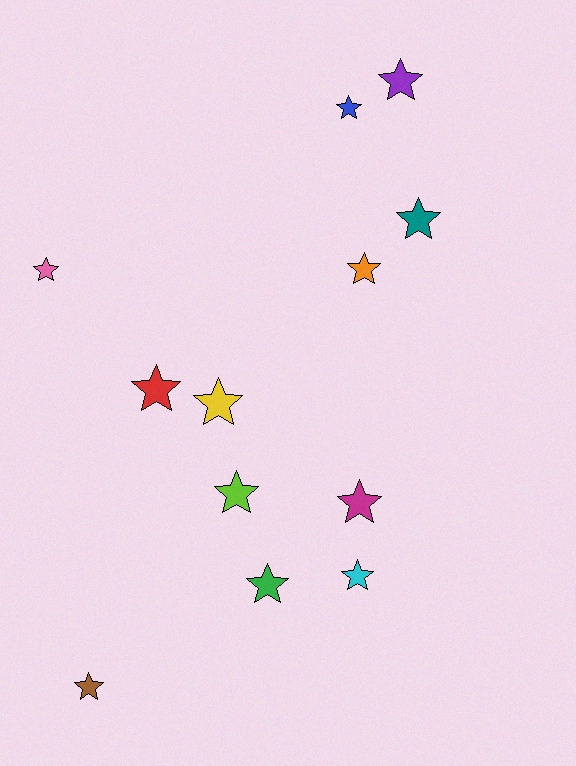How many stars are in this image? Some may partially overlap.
There are 12 stars.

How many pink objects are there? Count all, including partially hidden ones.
There is 1 pink object.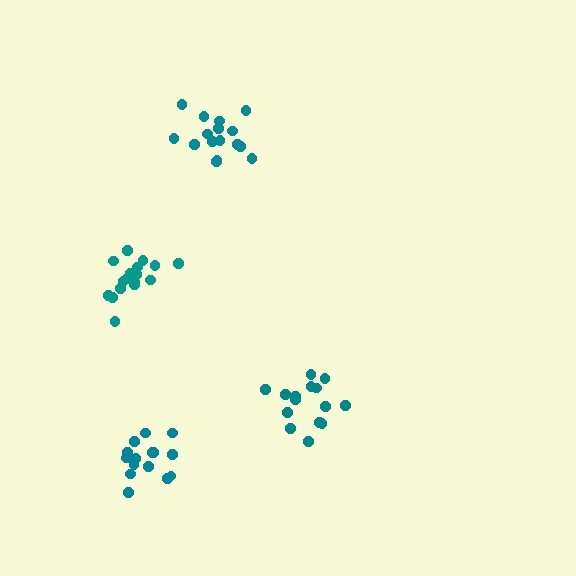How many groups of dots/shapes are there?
There are 4 groups.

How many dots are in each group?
Group 1: 17 dots, Group 2: 15 dots, Group 3: 16 dots, Group 4: 15 dots (63 total).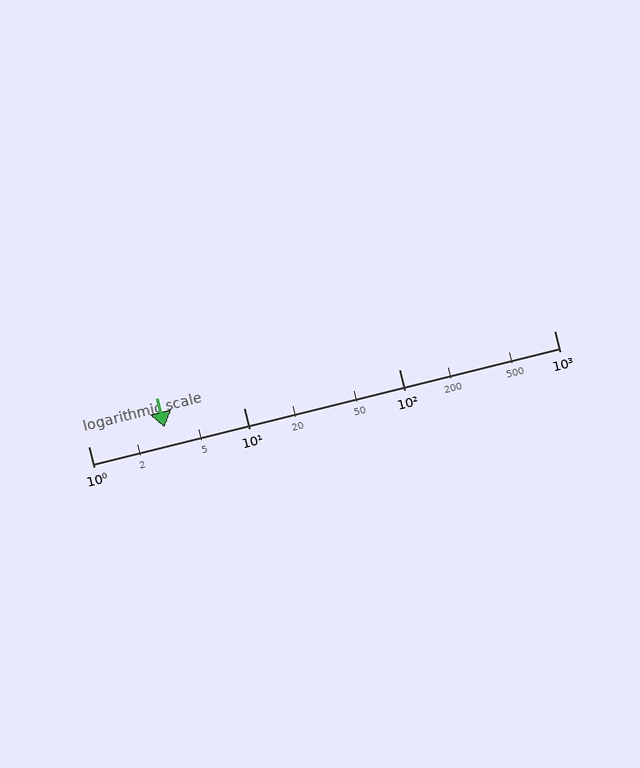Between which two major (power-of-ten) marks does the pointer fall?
The pointer is between 1 and 10.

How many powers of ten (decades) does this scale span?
The scale spans 3 decades, from 1 to 1000.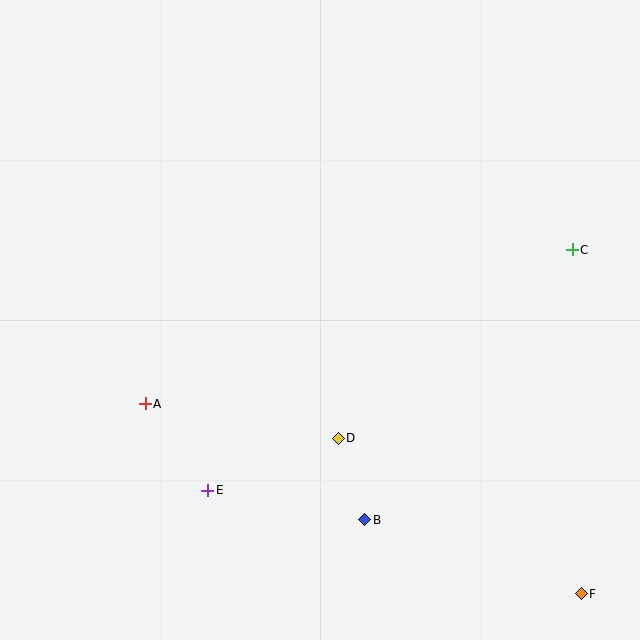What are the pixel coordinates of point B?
Point B is at (365, 520).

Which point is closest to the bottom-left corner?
Point E is closest to the bottom-left corner.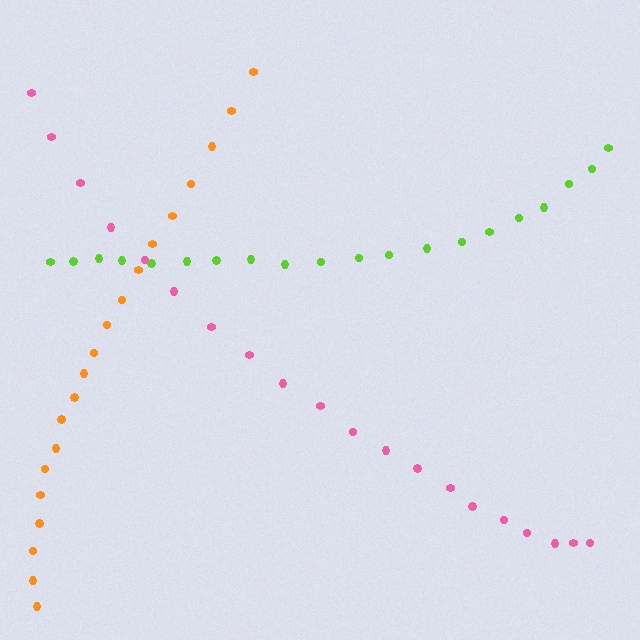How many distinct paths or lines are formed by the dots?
There are 3 distinct paths.